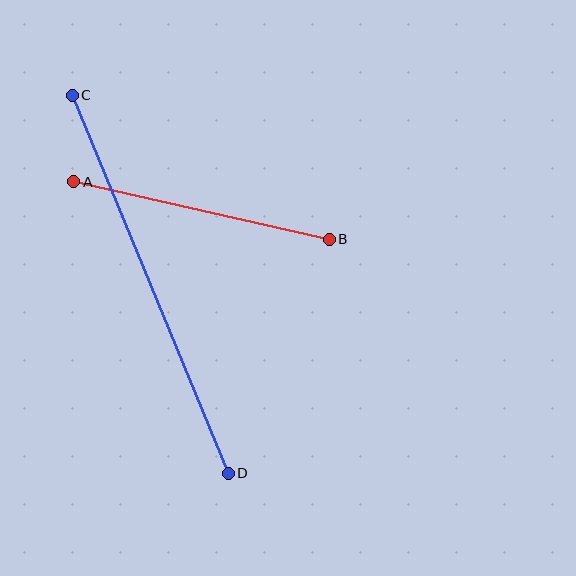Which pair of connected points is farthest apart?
Points C and D are farthest apart.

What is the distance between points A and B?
The distance is approximately 262 pixels.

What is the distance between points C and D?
The distance is approximately 409 pixels.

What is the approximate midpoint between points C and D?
The midpoint is at approximately (150, 284) pixels.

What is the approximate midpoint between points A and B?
The midpoint is at approximately (201, 210) pixels.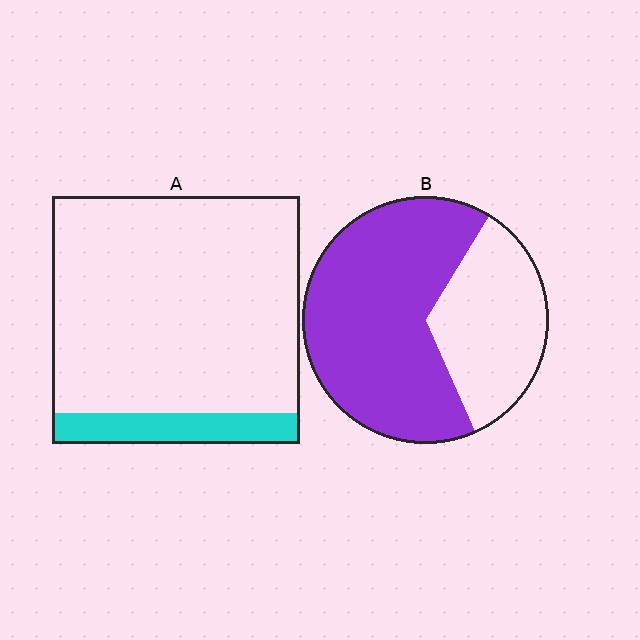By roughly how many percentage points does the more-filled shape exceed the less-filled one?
By roughly 55 percentage points (B over A).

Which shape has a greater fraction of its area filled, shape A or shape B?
Shape B.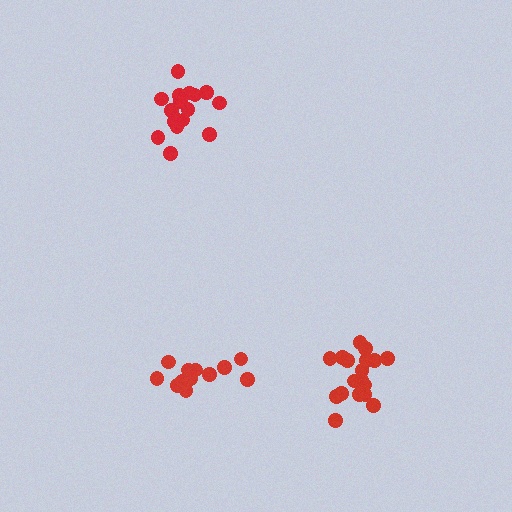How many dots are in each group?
Group 1: 12 dots, Group 2: 18 dots, Group 3: 18 dots (48 total).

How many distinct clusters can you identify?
There are 3 distinct clusters.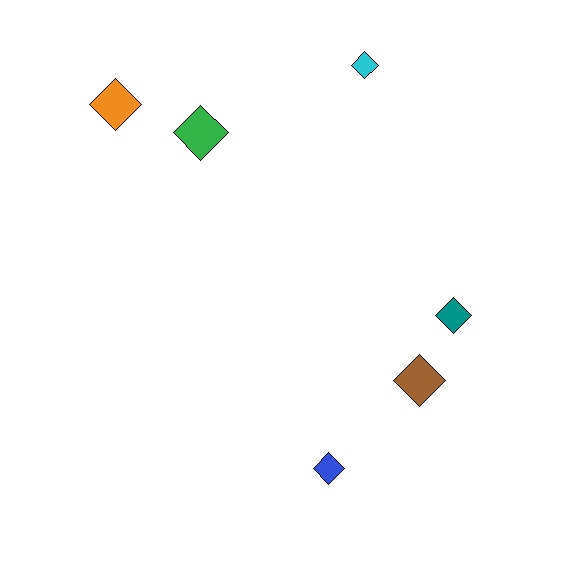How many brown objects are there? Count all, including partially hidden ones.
There is 1 brown object.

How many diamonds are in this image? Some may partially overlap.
There are 6 diamonds.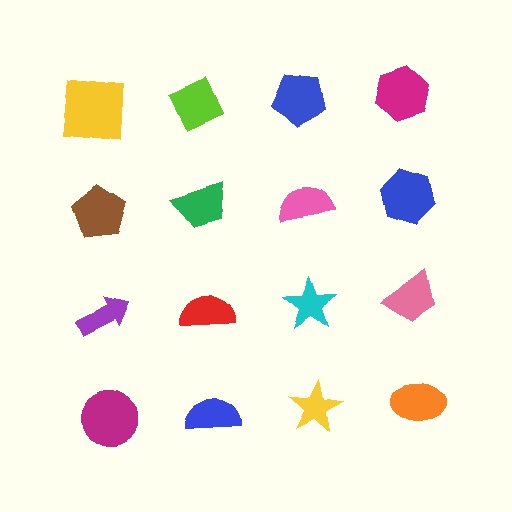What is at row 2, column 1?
A brown pentagon.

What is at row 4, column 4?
An orange ellipse.